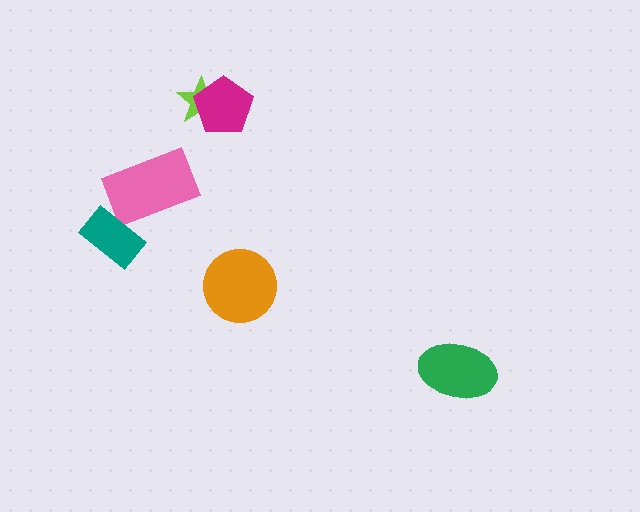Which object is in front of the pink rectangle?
The teal rectangle is in front of the pink rectangle.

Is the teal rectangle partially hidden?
No, no other shape covers it.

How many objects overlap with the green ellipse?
0 objects overlap with the green ellipse.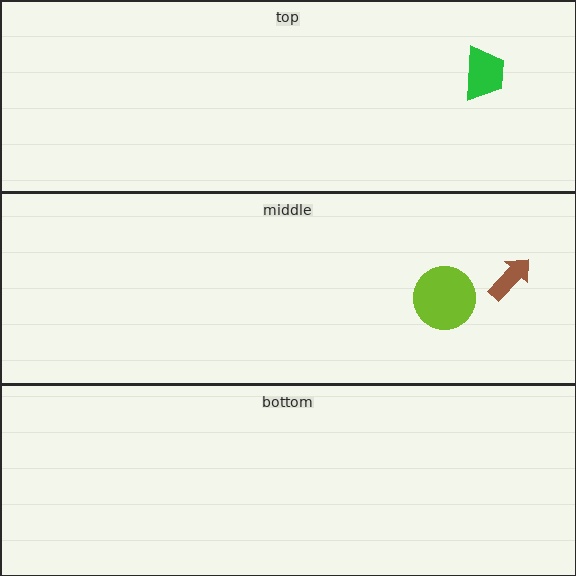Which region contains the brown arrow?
The middle region.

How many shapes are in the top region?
1.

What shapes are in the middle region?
The lime circle, the brown arrow.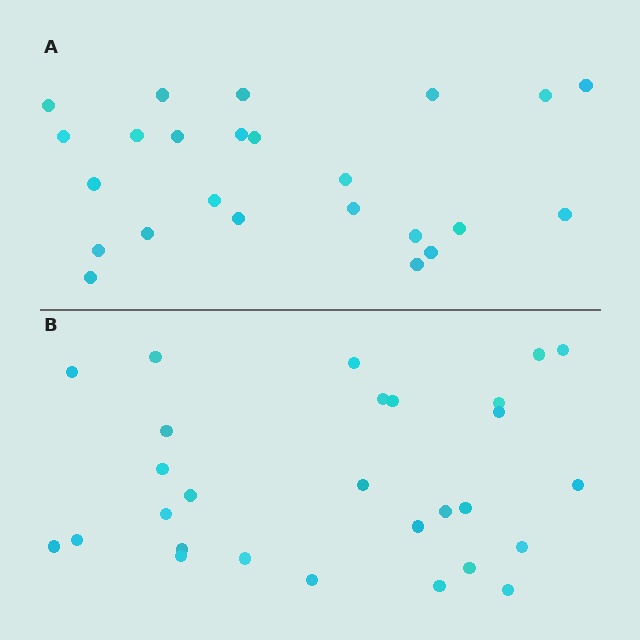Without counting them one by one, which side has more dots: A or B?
Region B (the bottom region) has more dots.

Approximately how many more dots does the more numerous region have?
Region B has about 4 more dots than region A.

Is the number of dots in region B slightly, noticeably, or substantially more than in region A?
Region B has only slightly more — the two regions are fairly close. The ratio is roughly 1.2 to 1.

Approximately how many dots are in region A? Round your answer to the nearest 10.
About 20 dots. (The exact count is 24, which rounds to 20.)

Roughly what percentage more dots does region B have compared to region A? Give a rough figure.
About 15% more.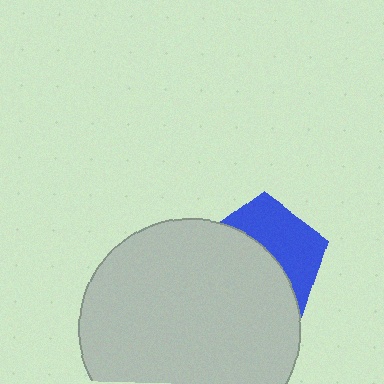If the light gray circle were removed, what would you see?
You would see the complete blue pentagon.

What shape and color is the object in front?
The object in front is a light gray circle.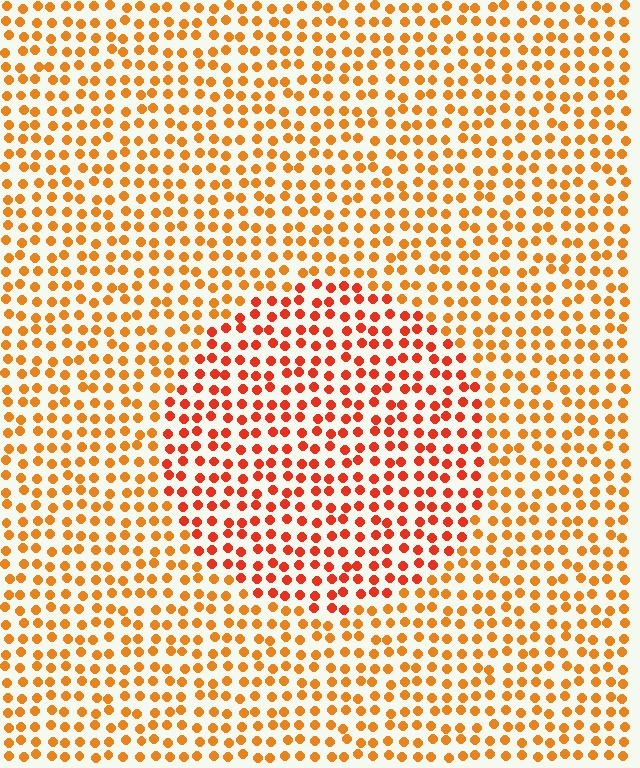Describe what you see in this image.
The image is filled with small orange elements in a uniform arrangement. A circle-shaped region is visible where the elements are tinted to a slightly different hue, forming a subtle color boundary.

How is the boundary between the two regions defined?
The boundary is defined purely by a slight shift in hue (about 25 degrees). Spacing, size, and orientation are identical on both sides.